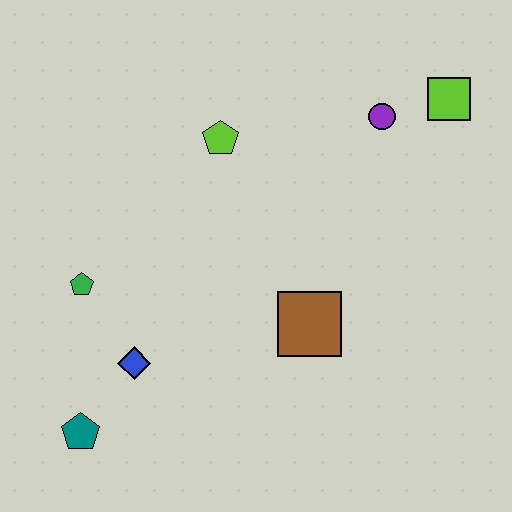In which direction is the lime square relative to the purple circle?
The lime square is to the right of the purple circle.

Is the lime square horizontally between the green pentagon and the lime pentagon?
No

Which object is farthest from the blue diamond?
The lime square is farthest from the blue diamond.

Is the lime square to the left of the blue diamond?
No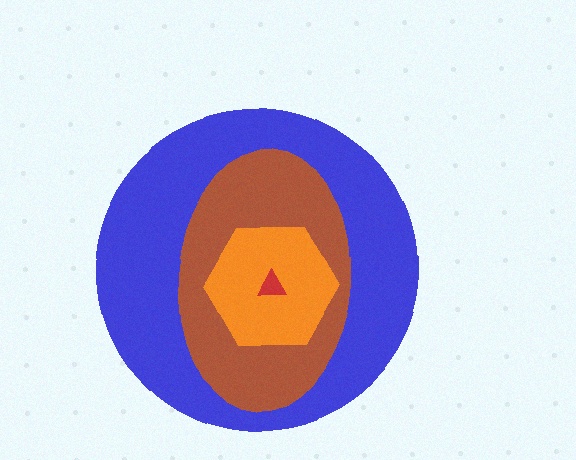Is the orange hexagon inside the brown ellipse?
Yes.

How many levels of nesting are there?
4.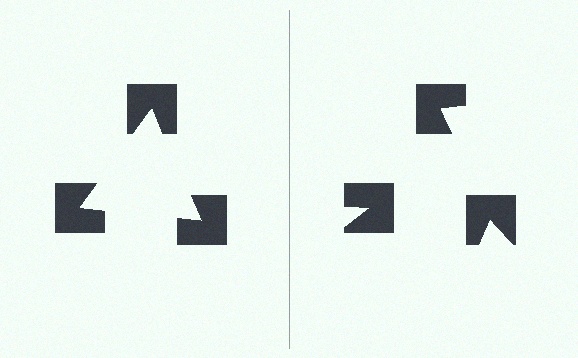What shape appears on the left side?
An illusory triangle.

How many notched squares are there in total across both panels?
6 — 3 on each side.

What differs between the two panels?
The notched squares are positioned identically on both sides; only the wedge orientations differ. On the left they align to a triangle; on the right they are misaligned.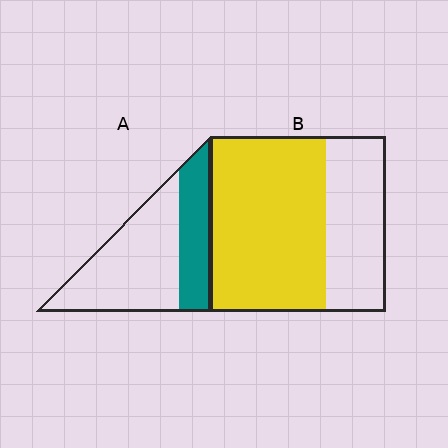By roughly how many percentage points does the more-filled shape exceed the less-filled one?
By roughly 35 percentage points (B over A).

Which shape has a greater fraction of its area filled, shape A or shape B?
Shape B.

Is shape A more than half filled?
No.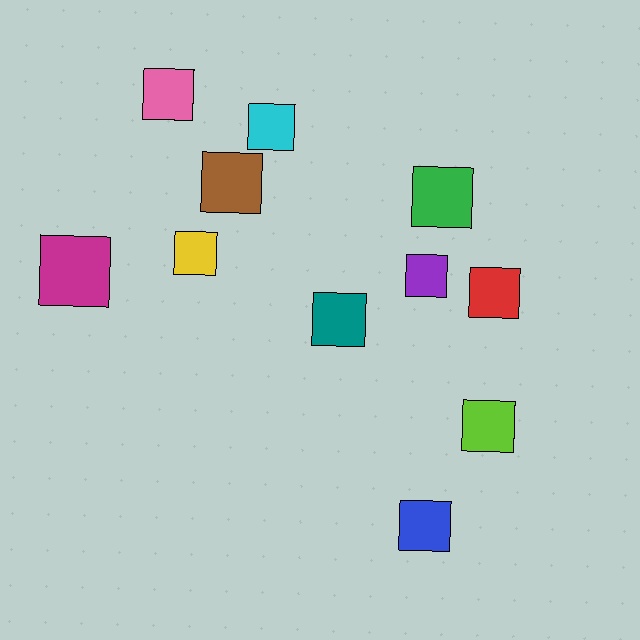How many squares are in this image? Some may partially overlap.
There are 11 squares.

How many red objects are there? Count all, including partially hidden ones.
There is 1 red object.